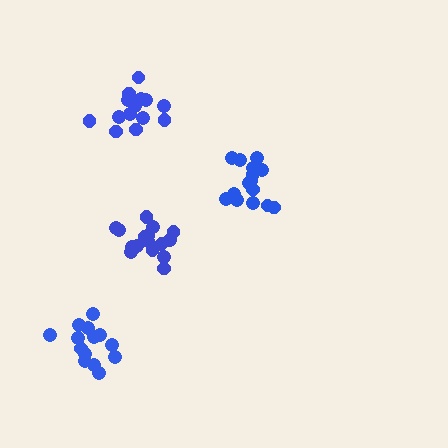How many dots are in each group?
Group 1: 14 dots, Group 2: 16 dots, Group 3: 15 dots, Group 4: 15 dots (60 total).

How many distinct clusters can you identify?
There are 4 distinct clusters.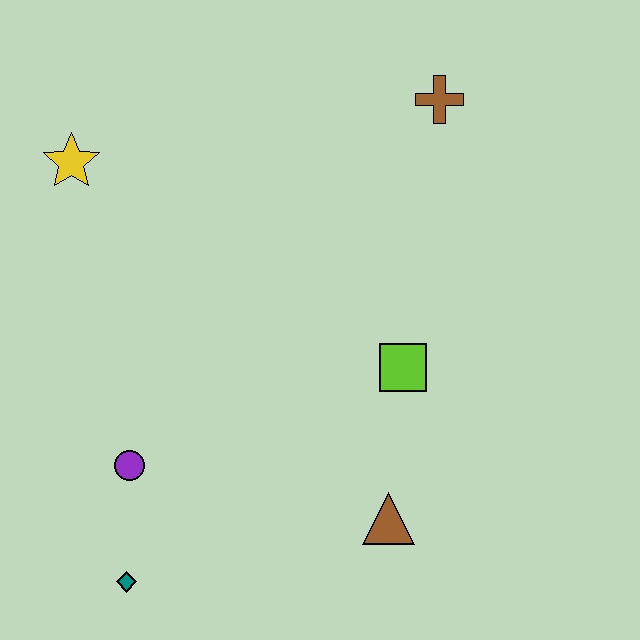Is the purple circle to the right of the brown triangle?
No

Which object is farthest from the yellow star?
The brown triangle is farthest from the yellow star.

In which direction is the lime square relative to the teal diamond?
The lime square is to the right of the teal diamond.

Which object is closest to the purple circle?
The teal diamond is closest to the purple circle.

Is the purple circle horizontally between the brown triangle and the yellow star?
Yes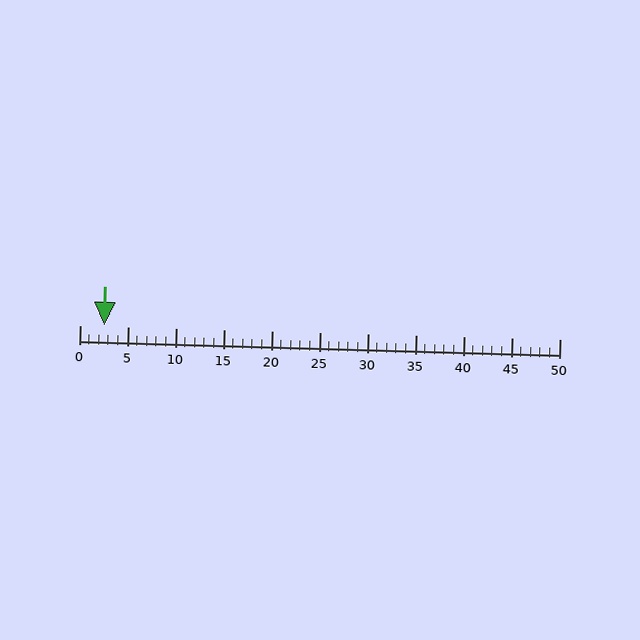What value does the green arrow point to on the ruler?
The green arrow points to approximately 3.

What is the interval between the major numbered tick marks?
The major tick marks are spaced 5 units apart.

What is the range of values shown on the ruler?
The ruler shows values from 0 to 50.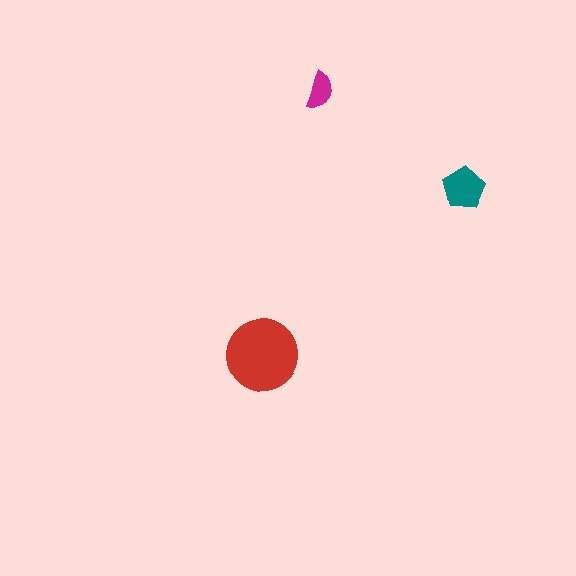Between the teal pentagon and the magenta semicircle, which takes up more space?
The teal pentagon.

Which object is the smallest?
The magenta semicircle.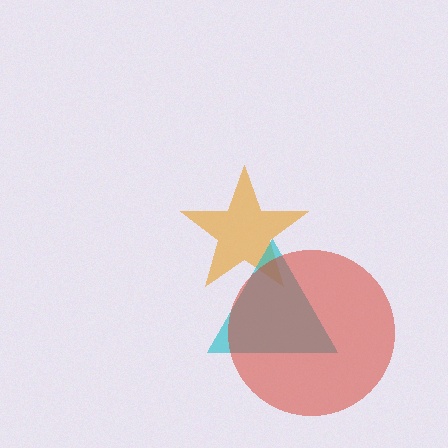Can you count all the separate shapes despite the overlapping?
Yes, there are 3 separate shapes.